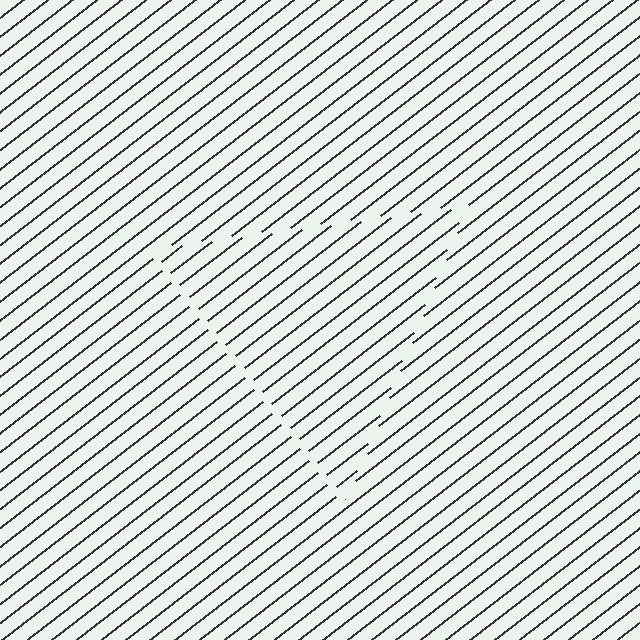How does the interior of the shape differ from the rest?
The interior of the shape contains the same grating, shifted by half a period — the contour is defined by the phase discontinuity where line-ends from the inner and outer gratings abut.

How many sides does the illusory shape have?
3 sides — the line-ends trace a triangle.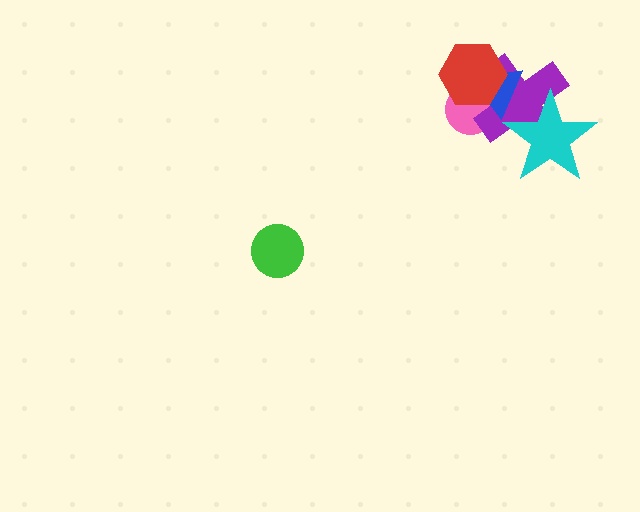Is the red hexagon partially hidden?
No, no other shape covers it.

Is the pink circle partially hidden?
Yes, it is partially covered by another shape.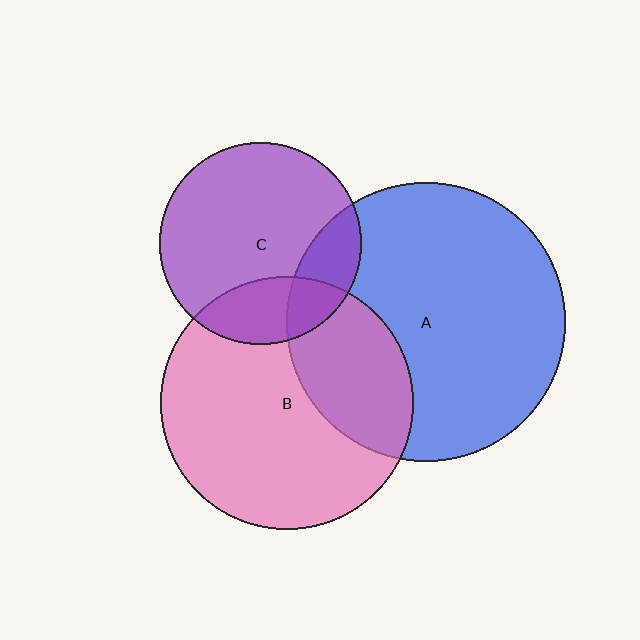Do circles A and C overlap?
Yes.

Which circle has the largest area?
Circle A (blue).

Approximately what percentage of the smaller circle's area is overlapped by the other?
Approximately 20%.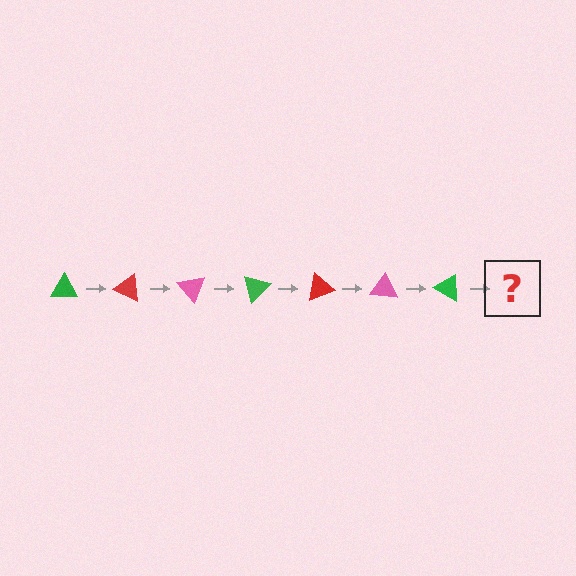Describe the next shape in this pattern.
It should be a red triangle, rotated 175 degrees from the start.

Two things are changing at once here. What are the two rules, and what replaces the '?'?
The two rules are that it rotates 25 degrees each step and the color cycles through green, red, and pink. The '?' should be a red triangle, rotated 175 degrees from the start.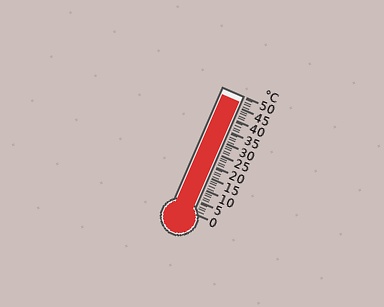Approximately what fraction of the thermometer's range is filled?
The thermometer is filled to approximately 95% of its range.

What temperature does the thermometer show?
The thermometer shows approximately 47°C.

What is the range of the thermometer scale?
The thermometer scale ranges from 0°C to 50°C.